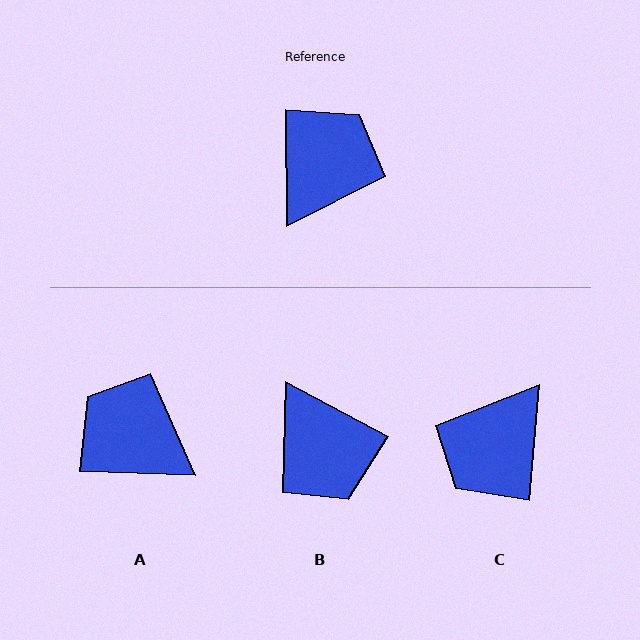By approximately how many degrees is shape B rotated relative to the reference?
Approximately 118 degrees clockwise.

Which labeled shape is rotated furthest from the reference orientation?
C, about 175 degrees away.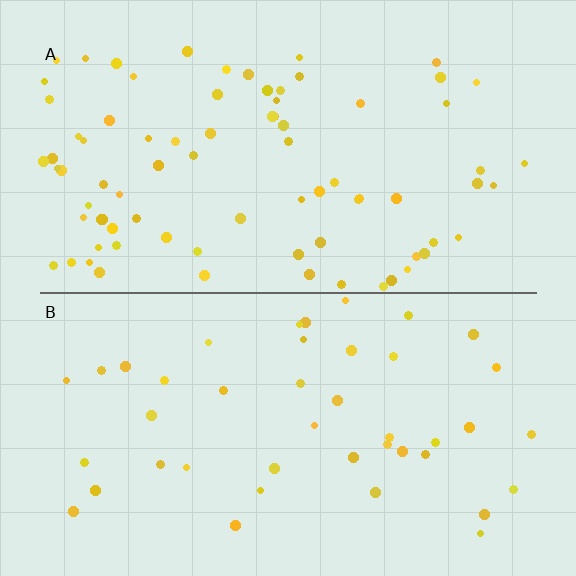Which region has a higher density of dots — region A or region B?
A (the top).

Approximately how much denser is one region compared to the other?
Approximately 1.9× — region A over region B.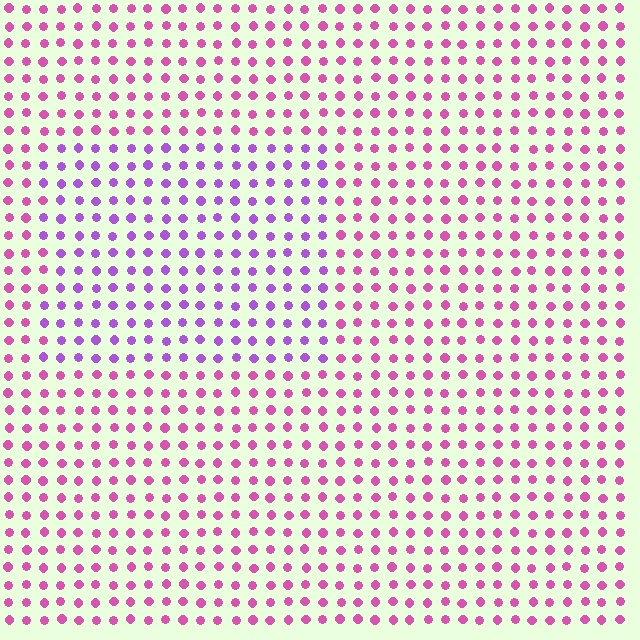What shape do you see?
I see a rectangle.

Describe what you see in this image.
The image is filled with small pink elements in a uniform arrangement. A rectangle-shaped region is visible where the elements are tinted to a slightly different hue, forming a subtle color boundary.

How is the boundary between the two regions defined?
The boundary is defined purely by a slight shift in hue (about 38 degrees). Spacing, size, and orientation are identical on both sides.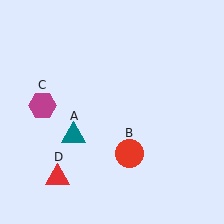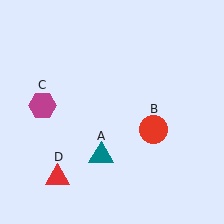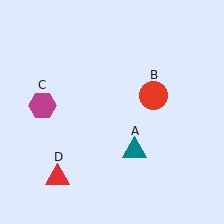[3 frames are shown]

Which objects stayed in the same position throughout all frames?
Magenta hexagon (object C) and red triangle (object D) remained stationary.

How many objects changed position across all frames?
2 objects changed position: teal triangle (object A), red circle (object B).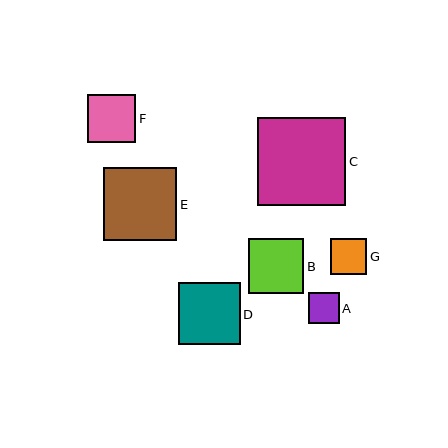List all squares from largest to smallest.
From largest to smallest: C, E, D, B, F, G, A.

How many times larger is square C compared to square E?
Square C is approximately 1.2 times the size of square E.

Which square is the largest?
Square C is the largest with a size of approximately 88 pixels.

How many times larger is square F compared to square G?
Square F is approximately 1.3 times the size of square G.